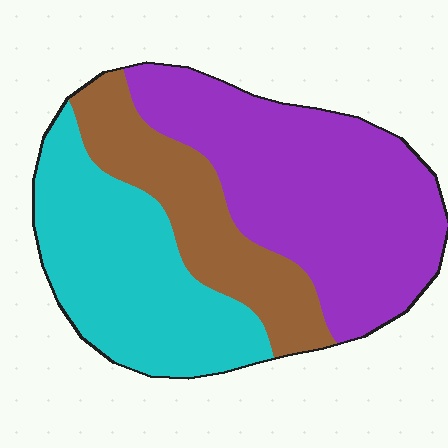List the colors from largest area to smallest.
From largest to smallest: purple, cyan, brown.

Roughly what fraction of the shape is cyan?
Cyan covers about 35% of the shape.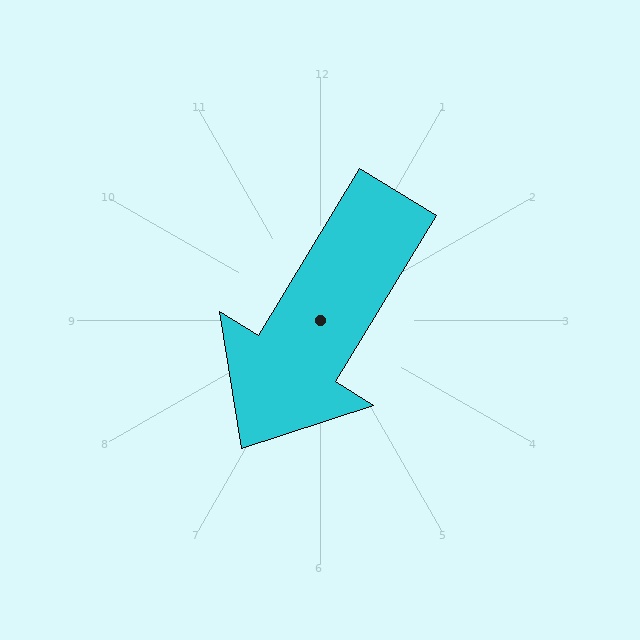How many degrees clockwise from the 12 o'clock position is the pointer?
Approximately 211 degrees.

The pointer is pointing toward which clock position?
Roughly 7 o'clock.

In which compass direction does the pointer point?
Southwest.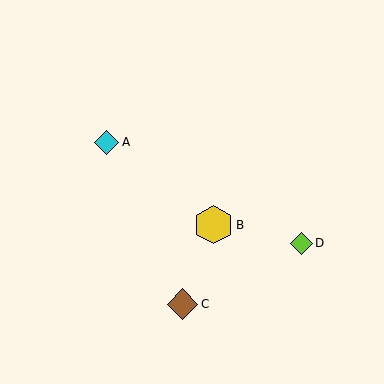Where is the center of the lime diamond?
The center of the lime diamond is at (301, 243).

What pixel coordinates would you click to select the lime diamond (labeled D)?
Click at (301, 243) to select the lime diamond D.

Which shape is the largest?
The yellow hexagon (labeled B) is the largest.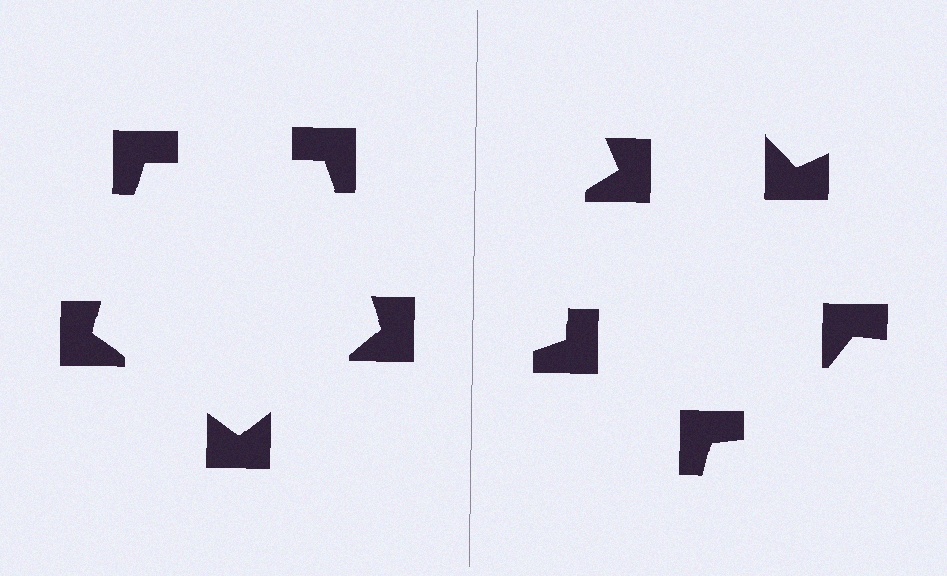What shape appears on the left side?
An illusory pentagon.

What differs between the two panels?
The notched squares are positioned identically on both sides; only the wedge orientations differ. On the left they align to a pentagon; on the right they are misaligned.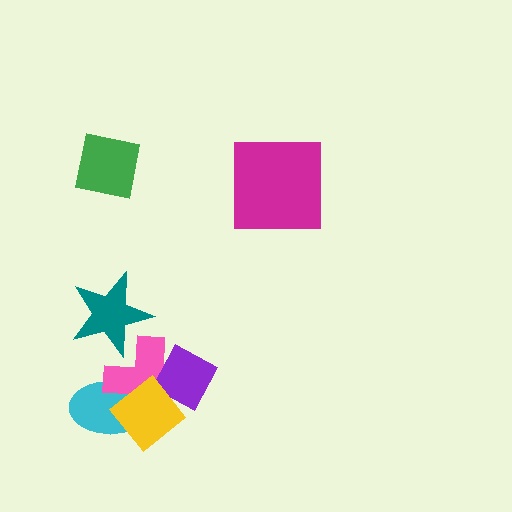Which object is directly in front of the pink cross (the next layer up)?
The purple diamond is directly in front of the pink cross.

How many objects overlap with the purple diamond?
2 objects overlap with the purple diamond.